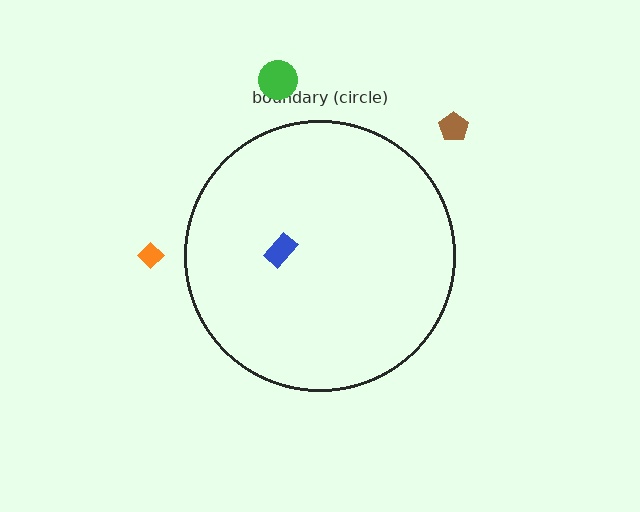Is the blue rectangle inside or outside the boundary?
Inside.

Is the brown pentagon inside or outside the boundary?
Outside.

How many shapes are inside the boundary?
1 inside, 3 outside.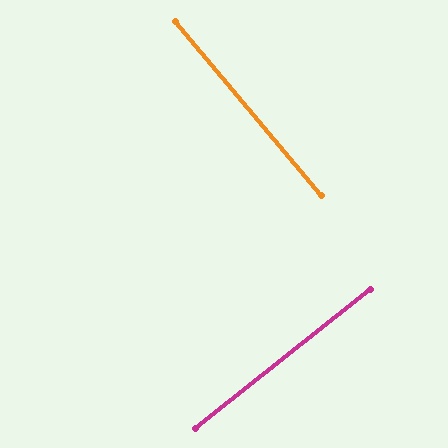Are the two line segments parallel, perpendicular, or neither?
Perpendicular — they meet at approximately 88°.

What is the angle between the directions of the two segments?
Approximately 88 degrees.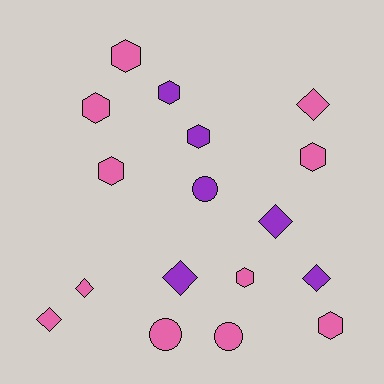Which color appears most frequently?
Pink, with 11 objects.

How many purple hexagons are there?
There are 2 purple hexagons.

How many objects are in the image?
There are 17 objects.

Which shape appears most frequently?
Hexagon, with 8 objects.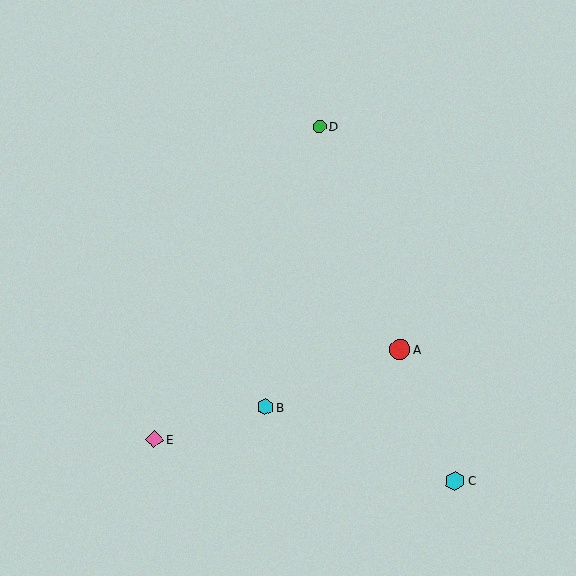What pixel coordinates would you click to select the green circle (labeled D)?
Click at (320, 126) to select the green circle D.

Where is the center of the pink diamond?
The center of the pink diamond is at (154, 440).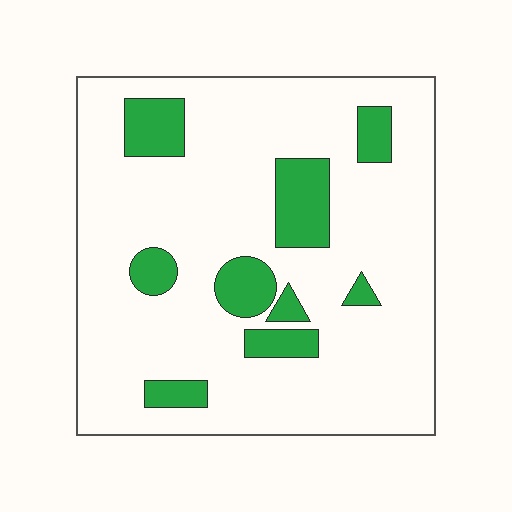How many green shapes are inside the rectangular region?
9.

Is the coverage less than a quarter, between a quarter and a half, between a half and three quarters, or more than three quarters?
Less than a quarter.